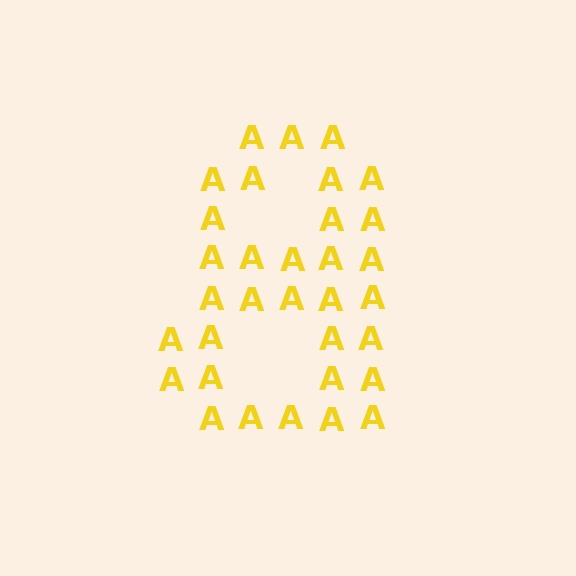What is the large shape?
The large shape is the digit 8.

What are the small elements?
The small elements are letter A's.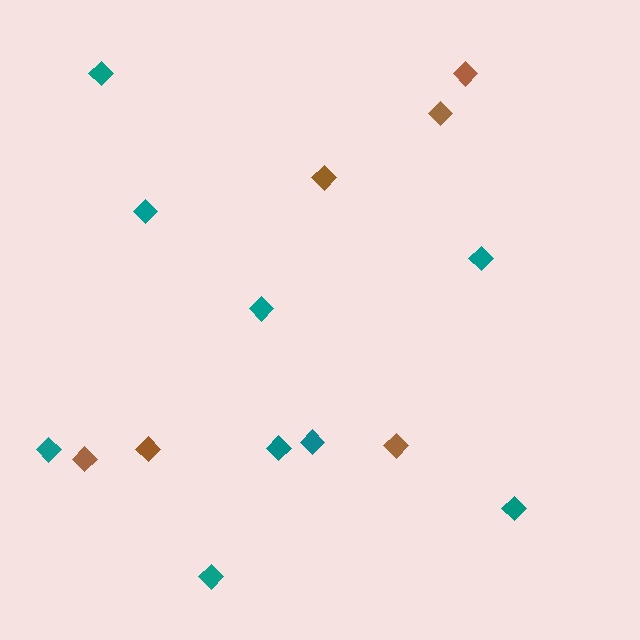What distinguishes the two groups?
There are 2 groups: one group of brown diamonds (6) and one group of teal diamonds (9).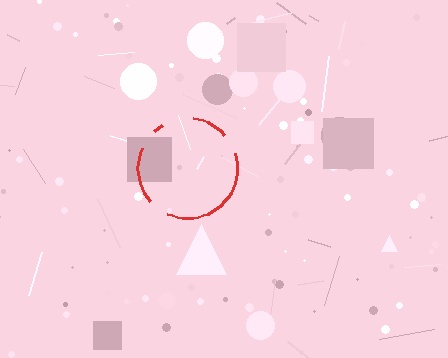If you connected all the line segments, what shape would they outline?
They would outline a circle.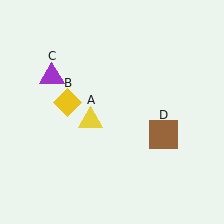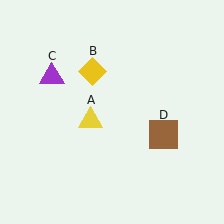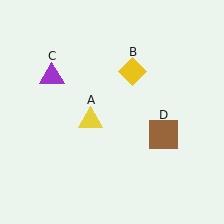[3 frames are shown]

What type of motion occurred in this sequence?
The yellow diamond (object B) rotated clockwise around the center of the scene.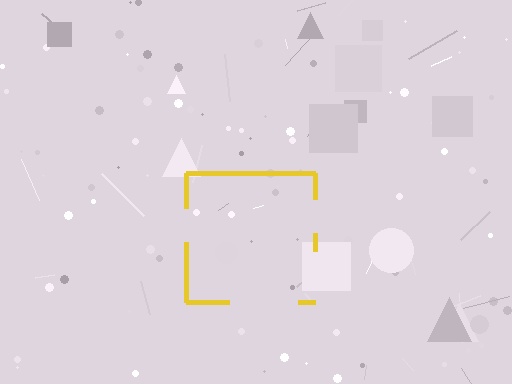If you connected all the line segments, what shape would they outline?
They would outline a square.